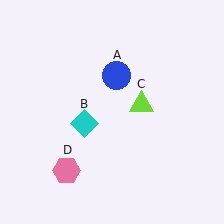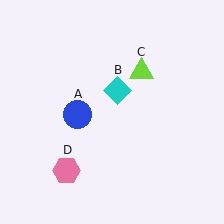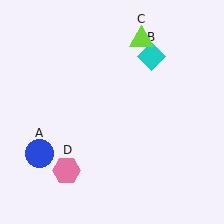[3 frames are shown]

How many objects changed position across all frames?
3 objects changed position: blue circle (object A), cyan diamond (object B), lime triangle (object C).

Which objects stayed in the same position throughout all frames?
Pink hexagon (object D) remained stationary.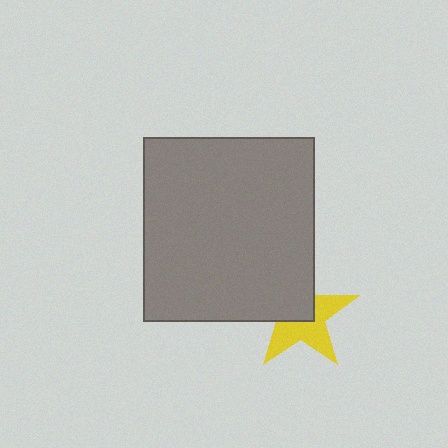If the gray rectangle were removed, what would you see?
You would see the complete yellow star.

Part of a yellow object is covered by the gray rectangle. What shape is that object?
It is a star.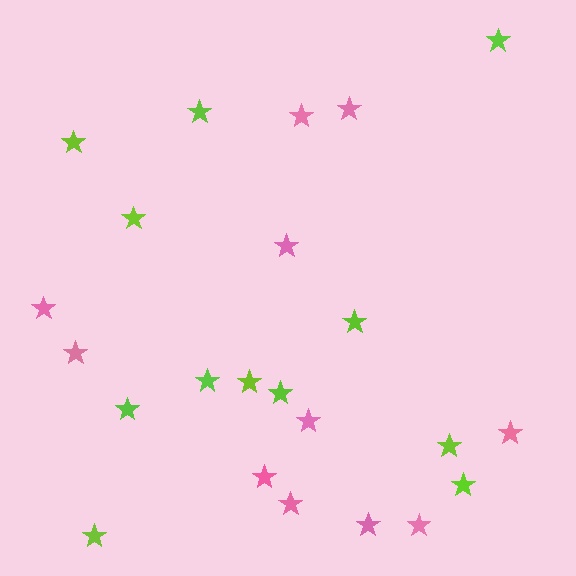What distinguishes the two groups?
There are 2 groups: one group of pink stars (11) and one group of lime stars (12).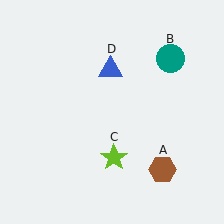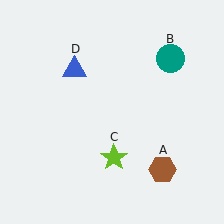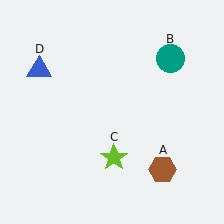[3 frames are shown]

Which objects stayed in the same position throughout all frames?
Brown hexagon (object A) and teal circle (object B) and lime star (object C) remained stationary.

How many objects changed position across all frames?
1 object changed position: blue triangle (object D).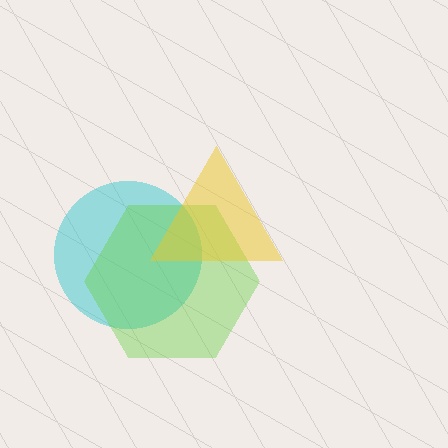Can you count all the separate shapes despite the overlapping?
Yes, there are 3 separate shapes.